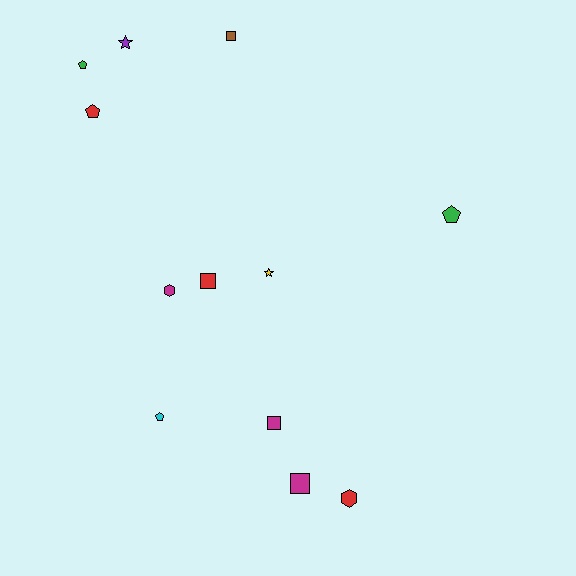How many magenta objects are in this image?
There are 3 magenta objects.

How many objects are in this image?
There are 12 objects.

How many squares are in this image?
There are 4 squares.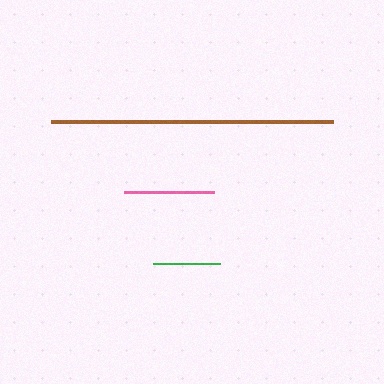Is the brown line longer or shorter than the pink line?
The brown line is longer than the pink line.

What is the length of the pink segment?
The pink segment is approximately 90 pixels long.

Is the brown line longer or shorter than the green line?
The brown line is longer than the green line.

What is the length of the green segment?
The green segment is approximately 68 pixels long.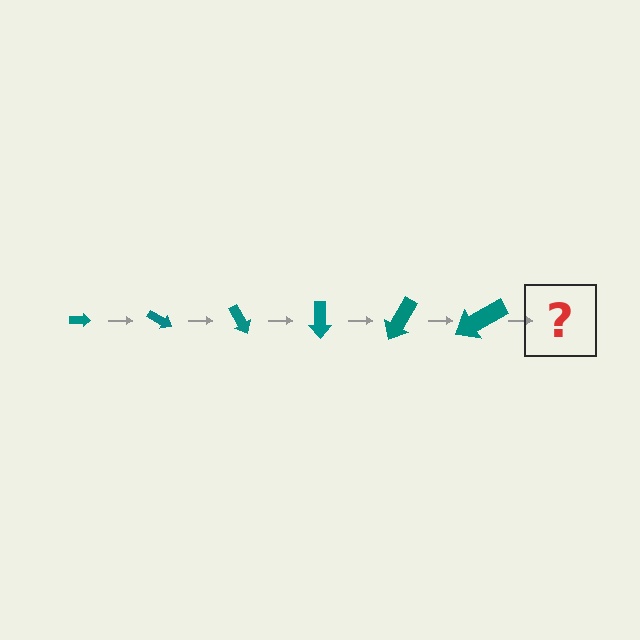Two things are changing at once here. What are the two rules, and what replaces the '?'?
The two rules are that the arrow grows larger each step and it rotates 30 degrees each step. The '?' should be an arrow, larger than the previous one and rotated 180 degrees from the start.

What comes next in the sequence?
The next element should be an arrow, larger than the previous one and rotated 180 degrees from the start.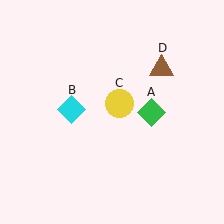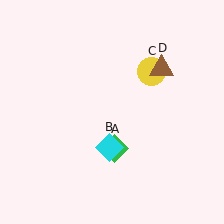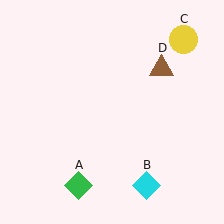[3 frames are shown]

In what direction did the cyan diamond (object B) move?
The cyan diamond (object B) moved down and to the right.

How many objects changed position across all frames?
3 objects changed position: green diamond (object A), cyan diamond (object B), yellow circle (object C).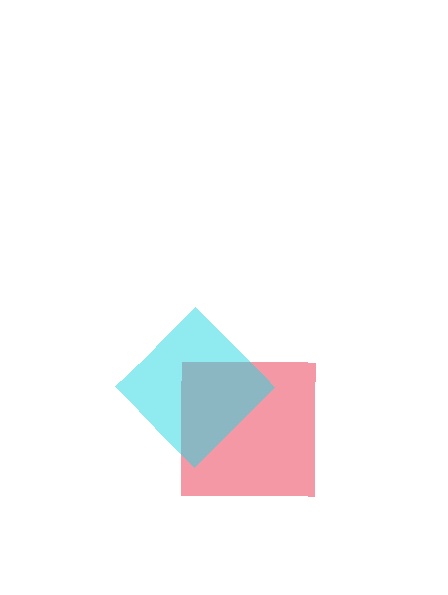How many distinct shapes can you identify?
There are 2 distinct shapes: a red square, a cyan diamond.